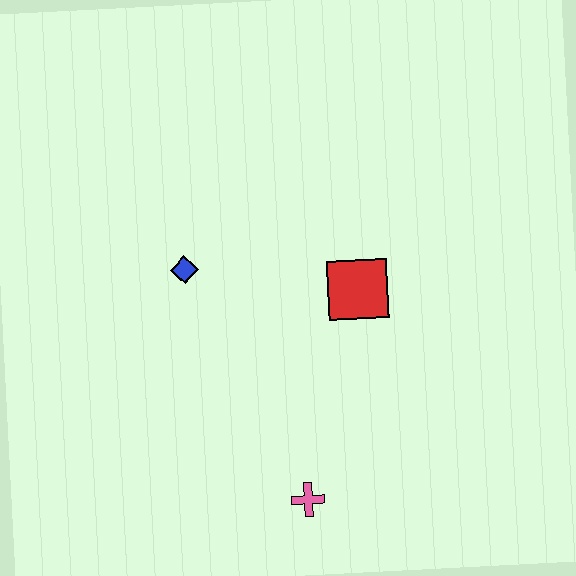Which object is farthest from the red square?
The pink cross is farthest from the red square.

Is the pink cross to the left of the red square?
Yes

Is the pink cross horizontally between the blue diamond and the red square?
Yes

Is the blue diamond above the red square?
Yes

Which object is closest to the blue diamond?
The red square is closest to the blue diamond.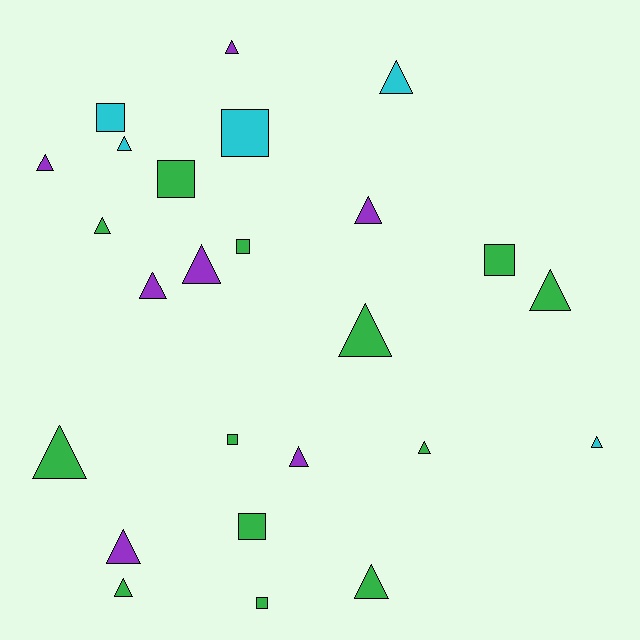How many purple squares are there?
There are no purple squares.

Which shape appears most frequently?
Triangle, with 17 objects.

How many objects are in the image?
There are 25 objects.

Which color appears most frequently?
Green, with 13 objects.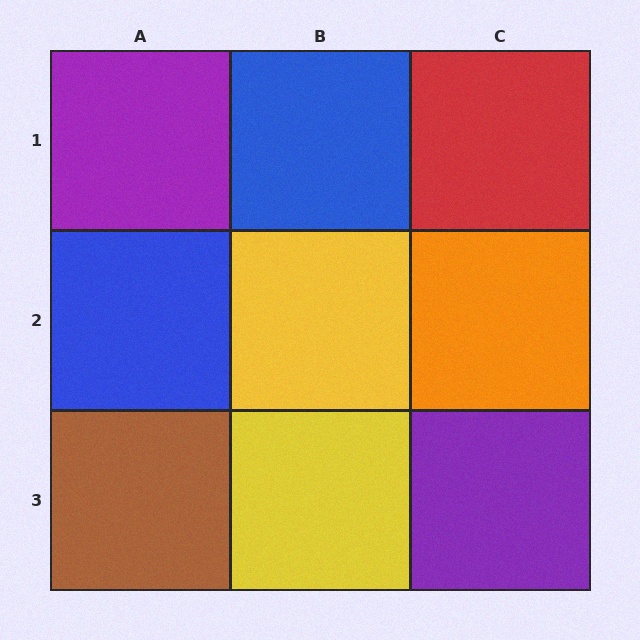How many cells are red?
1 cell is red.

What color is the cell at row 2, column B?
Yellow.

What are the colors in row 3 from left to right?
Brown, yellow, purple.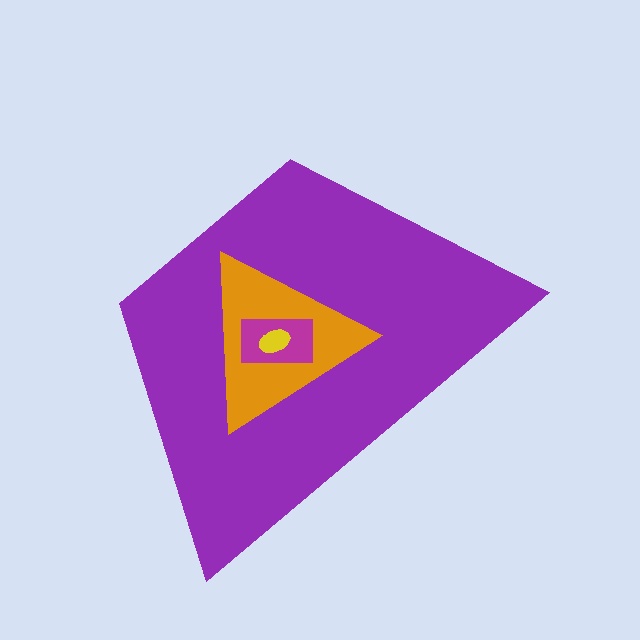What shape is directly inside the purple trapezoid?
The orange triangle.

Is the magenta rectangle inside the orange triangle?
Yes.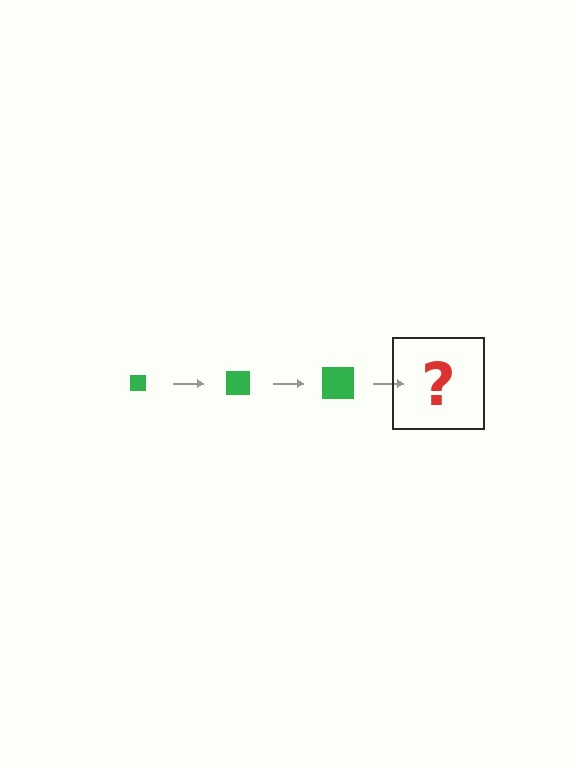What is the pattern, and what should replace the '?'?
The pattern is that the square gets progressively larger each step. The '?' should be a green square, larger than the previous one.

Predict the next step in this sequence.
The next step is a green square, larger than the previous one.